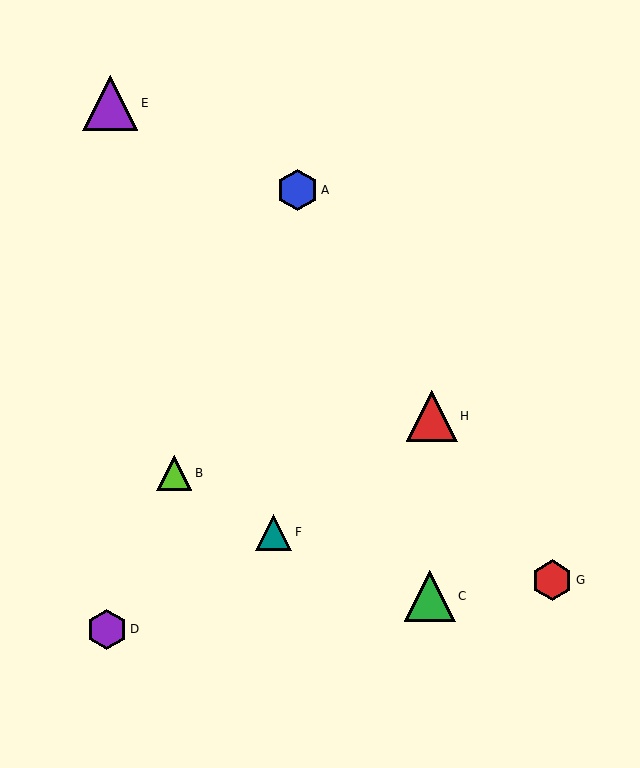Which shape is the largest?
The purple triangle (labeled E) is the largest.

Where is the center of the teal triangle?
The center of the teal triangle is at (274, 532).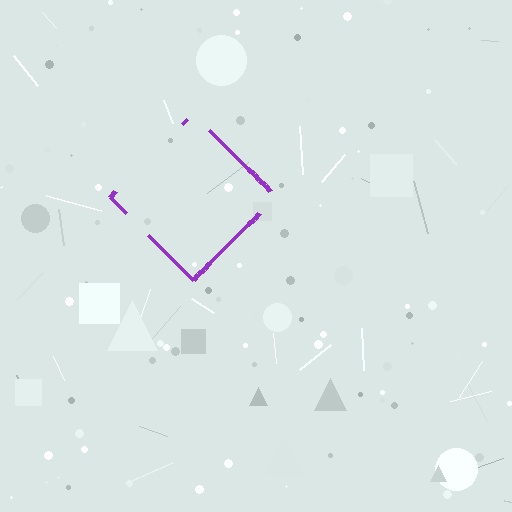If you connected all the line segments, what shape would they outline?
They would outline a diamond.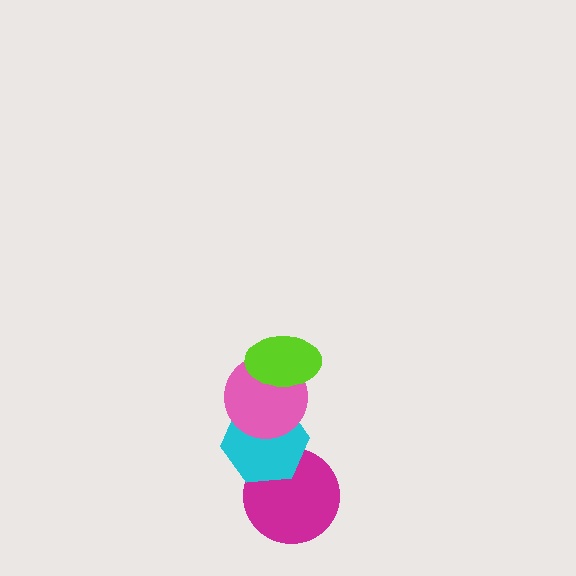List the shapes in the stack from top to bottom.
From top to bottom: the lime ellipse, the pink circle, the cyan hexagon, the magenta circle.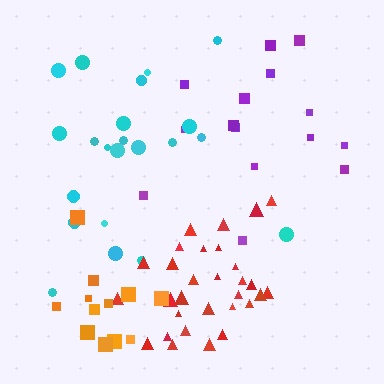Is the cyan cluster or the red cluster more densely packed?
Red.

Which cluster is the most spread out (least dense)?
Purple.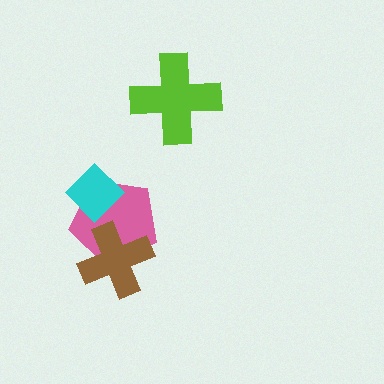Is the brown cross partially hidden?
No, no other shape covers it.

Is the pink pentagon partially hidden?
Yes, it is partially covered by another shape.